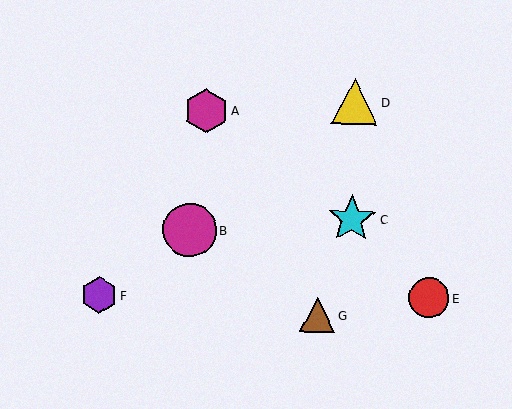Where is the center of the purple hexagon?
The center of the purple hexagon is at (99, 295).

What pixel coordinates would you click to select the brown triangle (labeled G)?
Click at (318, 315) to select the brown triangle G.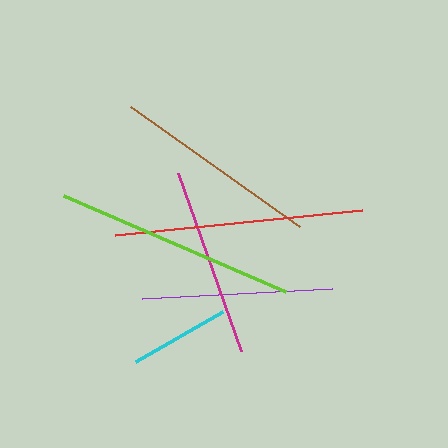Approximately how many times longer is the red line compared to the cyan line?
The red line is approximately 2.5 times the length of the cyan line.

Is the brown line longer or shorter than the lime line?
The lime line is longer than the brown line.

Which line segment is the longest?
The red line is the longest at approximately 249 pixels.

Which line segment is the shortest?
The cyan line is the shortest at approximately 101 pixels.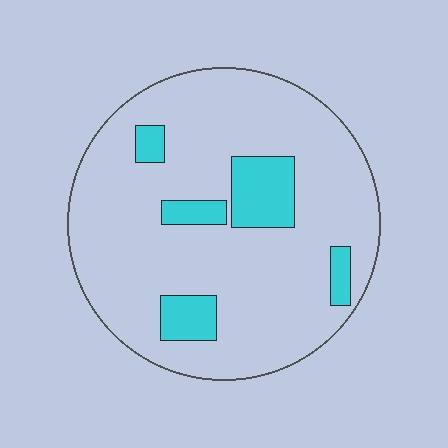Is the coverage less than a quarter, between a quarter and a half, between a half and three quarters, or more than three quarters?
Less than a quarter.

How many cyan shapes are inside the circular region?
5.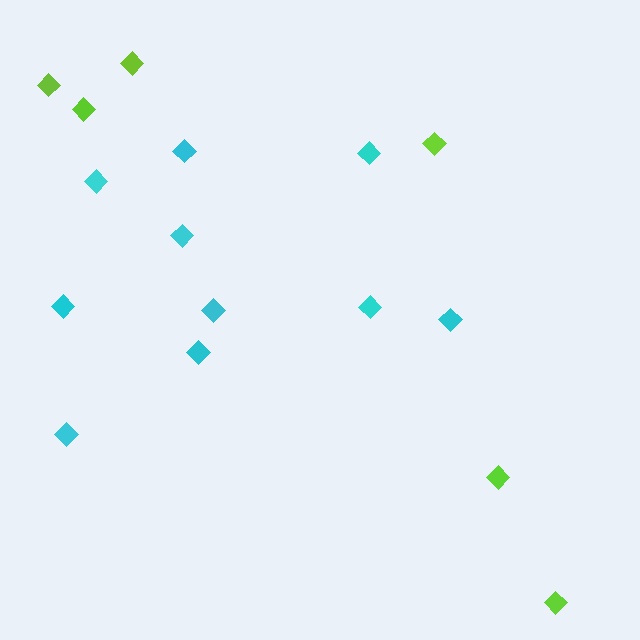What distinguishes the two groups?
There are 2 groups: one group of cyan diamonds (10) and one group of lime diamonds (6).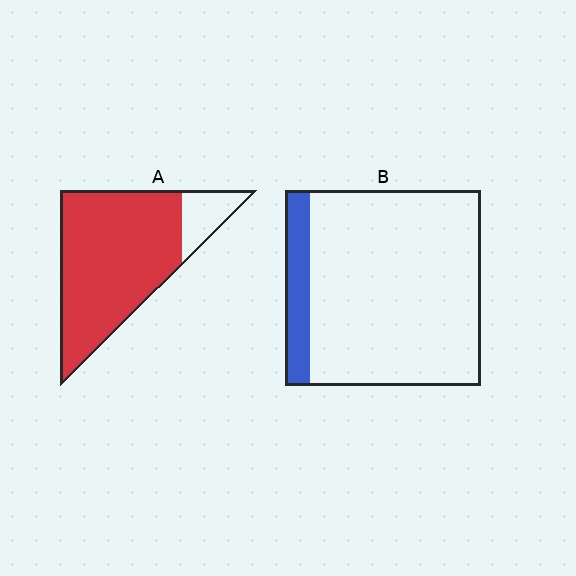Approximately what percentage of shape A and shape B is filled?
A is approximately 85% and B is approximately 15%.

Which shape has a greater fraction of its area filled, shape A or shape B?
Shape A.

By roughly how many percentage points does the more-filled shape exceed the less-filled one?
By roughly 75 percentage points (A over B).